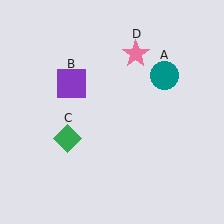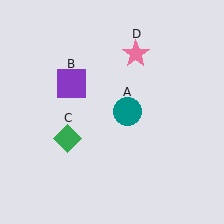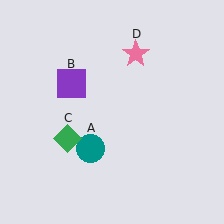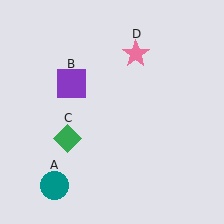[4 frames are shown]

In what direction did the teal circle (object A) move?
The teal circle (object A) moved down and to the left.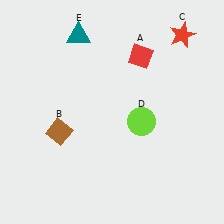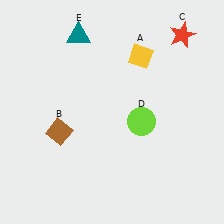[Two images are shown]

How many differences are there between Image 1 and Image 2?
There is 1 difference between the two images.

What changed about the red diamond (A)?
In Image 1, A is red. In Image 2, it changed to yellow.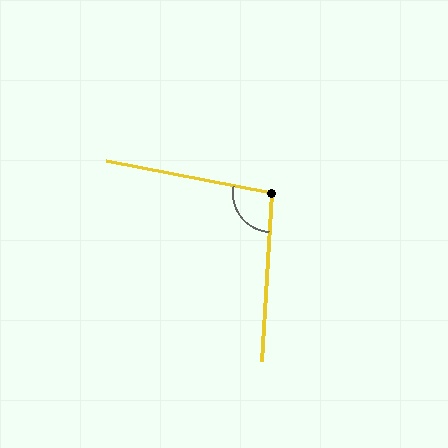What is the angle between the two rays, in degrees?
Approximately 98 degrees.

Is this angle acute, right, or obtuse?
It is obtuse.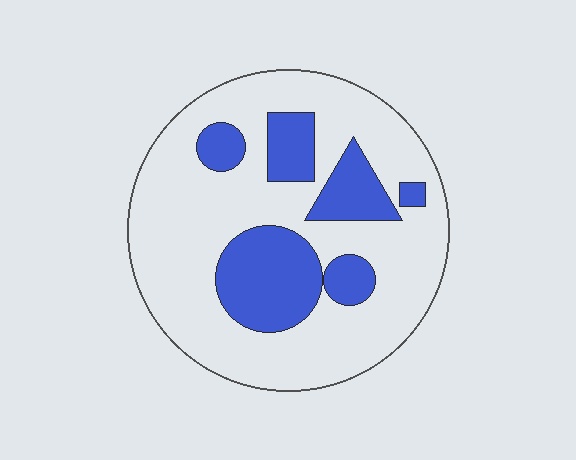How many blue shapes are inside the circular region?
6.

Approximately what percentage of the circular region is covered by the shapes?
Approximately 25%.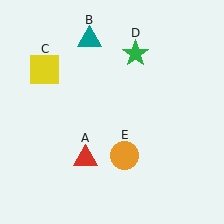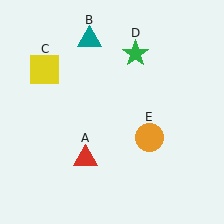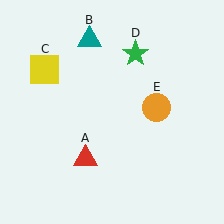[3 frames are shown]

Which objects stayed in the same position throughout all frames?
Red triangle (object A) and teal triangle (object B) and yellow square (object C) and green star (object D) remained stationary.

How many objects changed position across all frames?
1 object changed position: orange circle (object E).